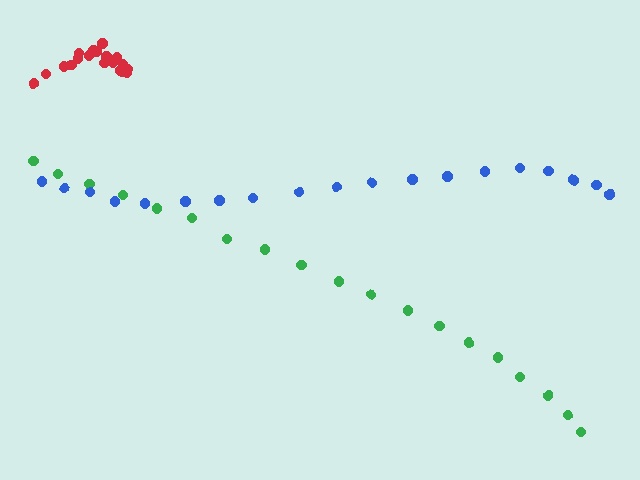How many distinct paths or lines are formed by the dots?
There are 3 distinct paths.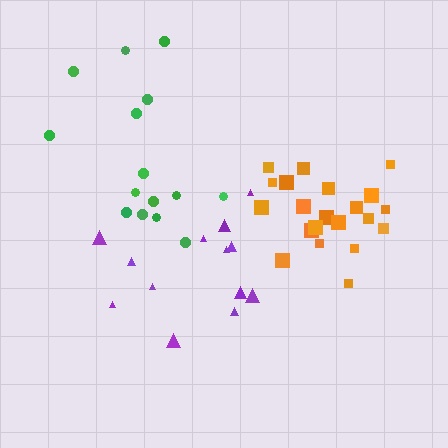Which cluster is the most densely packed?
Orange.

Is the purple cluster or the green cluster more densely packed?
Green.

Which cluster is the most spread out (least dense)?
Purple.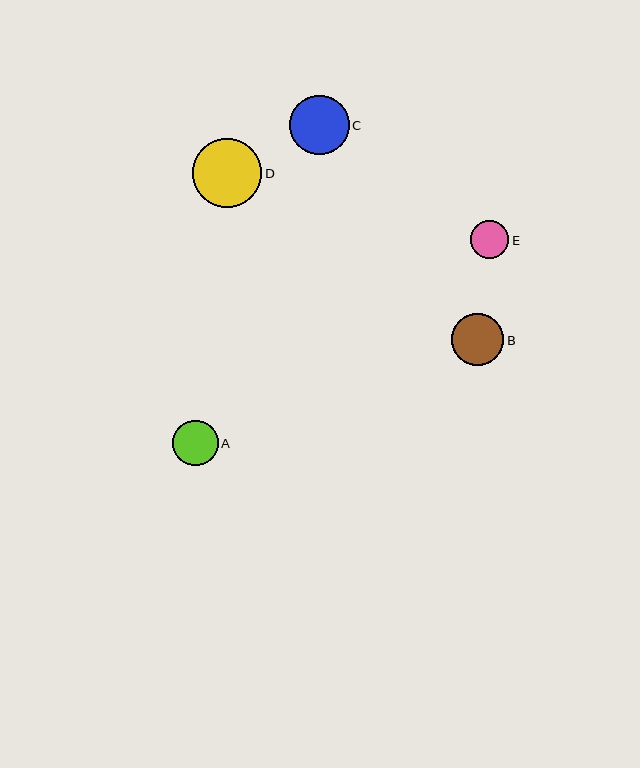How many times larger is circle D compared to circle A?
Circle D is approximately 1.5 times the size of circle A.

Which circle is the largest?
Circle D is the largest with a size of approximately 69 pixels.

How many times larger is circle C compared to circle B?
Circle C is approximately 1.1 times the size of circle B.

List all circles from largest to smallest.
From largest to smallest: D, C, B, A, E.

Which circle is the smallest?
Circle E is the smallest with a size of approximately 38 pixels.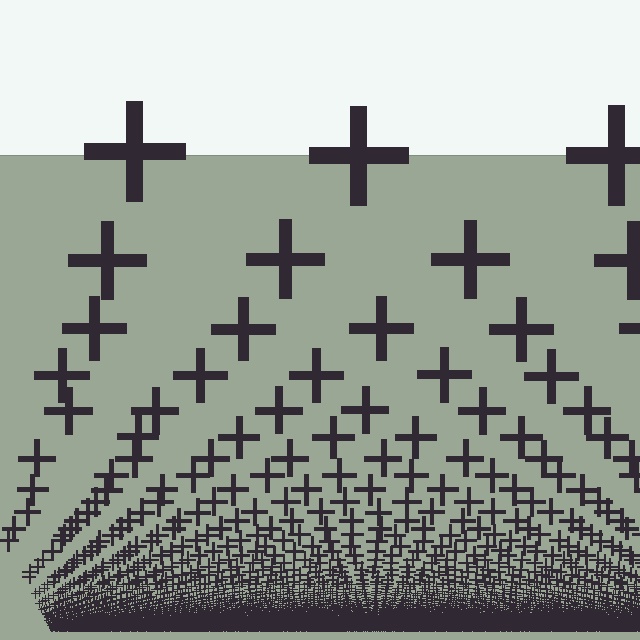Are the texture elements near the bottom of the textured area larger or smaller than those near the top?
Smaller. The gradient is inverted — elements near the bottom are smaller and denser.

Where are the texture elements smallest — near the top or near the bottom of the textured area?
Near the bottom.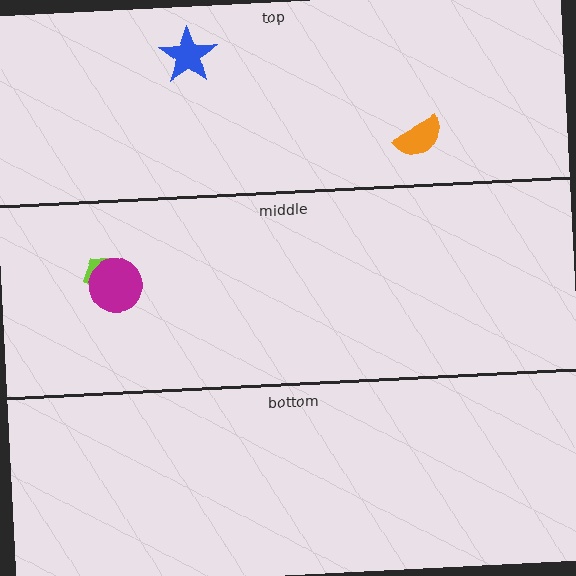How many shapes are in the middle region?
2.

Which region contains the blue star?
The top region.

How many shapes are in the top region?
2.